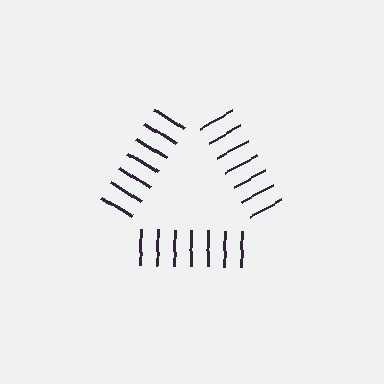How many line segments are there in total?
21 — 7 along each of the 3 edges.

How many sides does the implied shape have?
3 sides — the line-ends trace a triangle.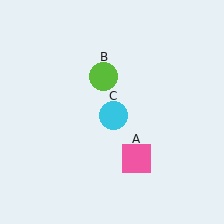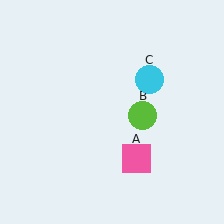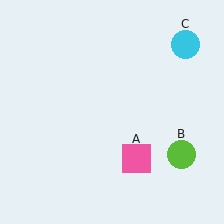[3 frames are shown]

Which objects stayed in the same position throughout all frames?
Pink square (object A) remained stationary.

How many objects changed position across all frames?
2 objects changed position: lime circle (object B), cyan circle (object C).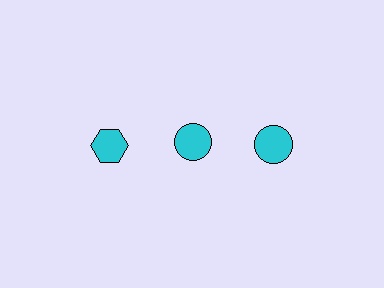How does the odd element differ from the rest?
It has a different shape: hexagon instead of circle.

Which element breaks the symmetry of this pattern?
The cyan hexagon in the top row, leftmost column breaks the symmetry. All other shapes are cyan circles.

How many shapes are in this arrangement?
There are 3 shapes arranged in a grid pattern.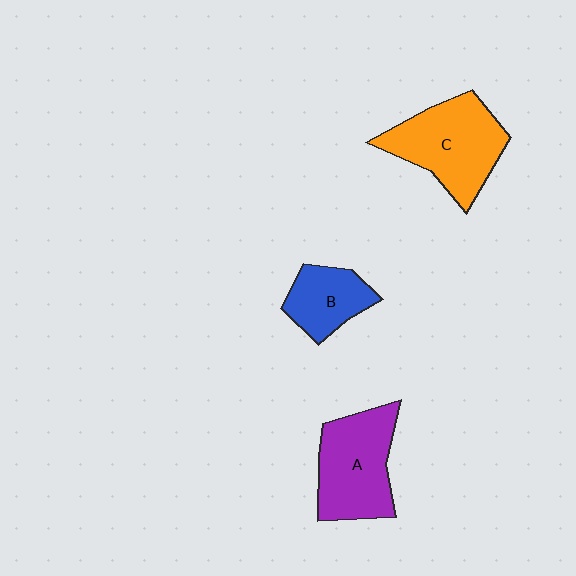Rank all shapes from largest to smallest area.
From largest to smallest: C (orange), A (purple), B (blue).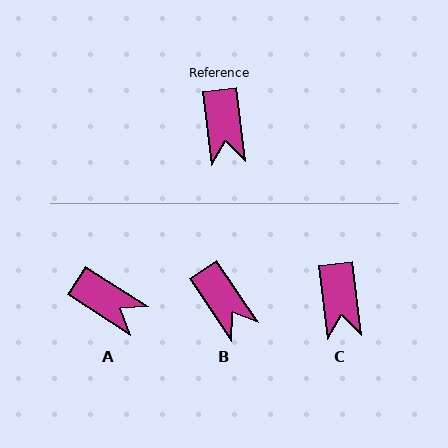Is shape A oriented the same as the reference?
No, it is off by about 51 degrees.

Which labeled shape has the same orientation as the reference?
C.